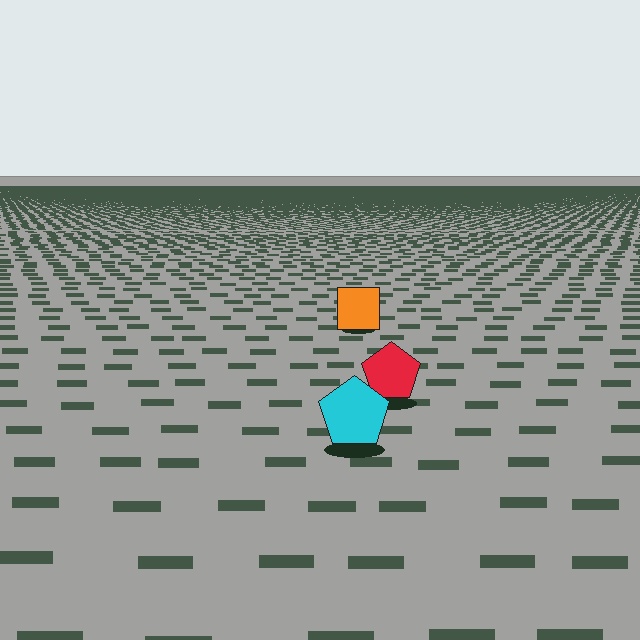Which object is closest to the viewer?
The cyan pentagon is closest. The texture marks near it are larger and more spread out.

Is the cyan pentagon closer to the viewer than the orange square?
Yes. The cyan pentagon is closer — you can tell from the texture gradient: the ground texture is coarser near it.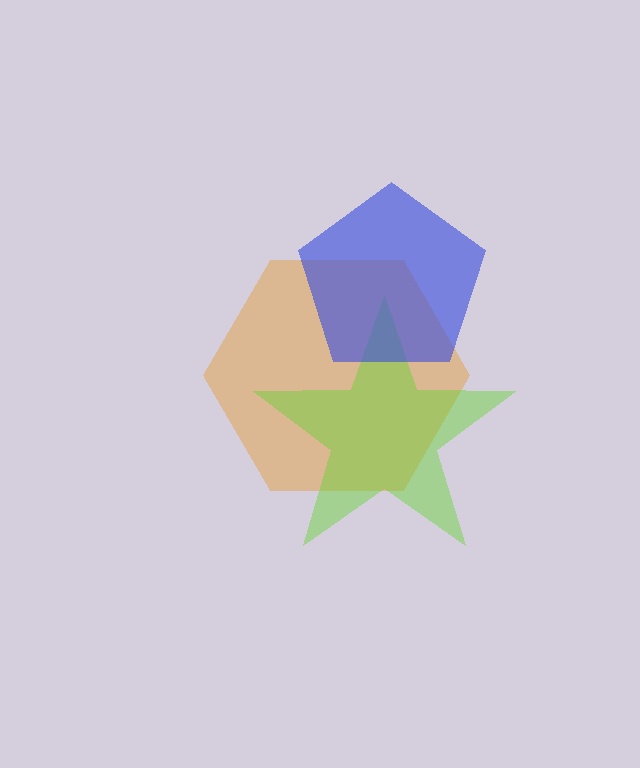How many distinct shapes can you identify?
There are 3 distinct shapes: an orange hexagon, a lime star, a blue pentagon.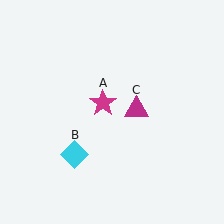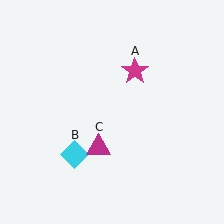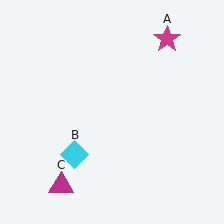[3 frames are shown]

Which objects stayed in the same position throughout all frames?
Cyan diamond (object B) remained stationary.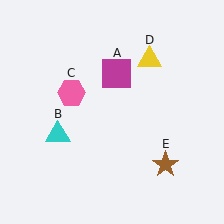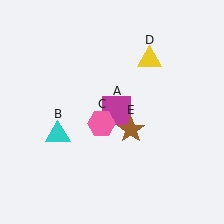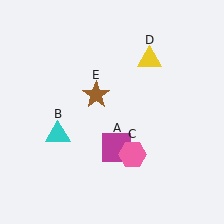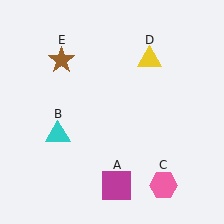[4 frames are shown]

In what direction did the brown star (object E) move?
The brown star (object E) moved up and to the left.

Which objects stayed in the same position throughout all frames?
Cyan triangle (object B) and yellow triangle (object D) remained stationary.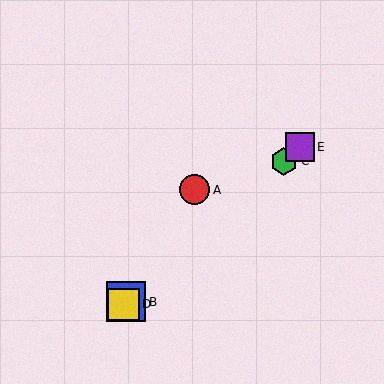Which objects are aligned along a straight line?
Objects B, C, D, E are aligned along a straight line.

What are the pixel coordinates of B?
Object B is at (126, 302).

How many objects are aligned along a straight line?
4 objects (B, C, D, E) are aligned along a straight line.